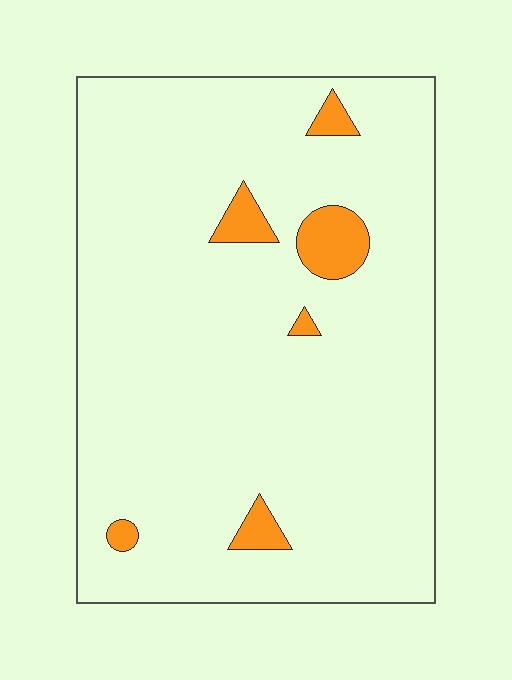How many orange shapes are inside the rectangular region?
6.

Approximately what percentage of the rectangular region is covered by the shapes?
Approximately 5%.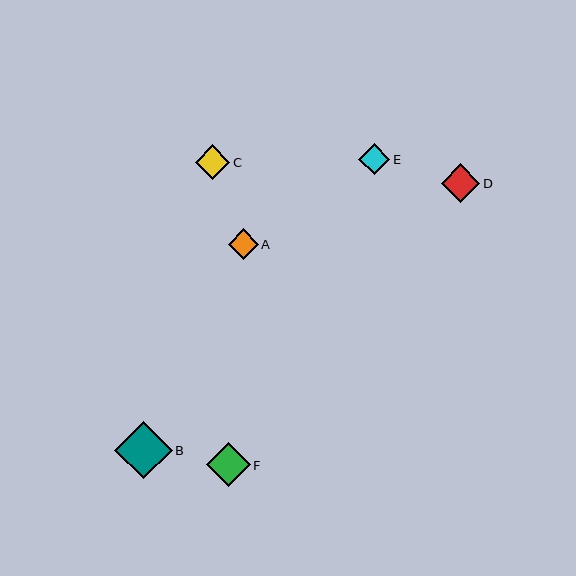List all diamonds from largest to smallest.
From largest to smallest: B, F, D, C, E, A.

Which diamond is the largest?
Diamond B is the largest with a size of approximately 57 pixels.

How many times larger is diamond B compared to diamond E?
Diamond B is approximately 1.9 times the size of diamond E.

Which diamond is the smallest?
Diamond A is the smallest with a size of approximately 30 pixels.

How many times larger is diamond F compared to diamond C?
Diamond F is approximately 1.3 times the size of diamond C.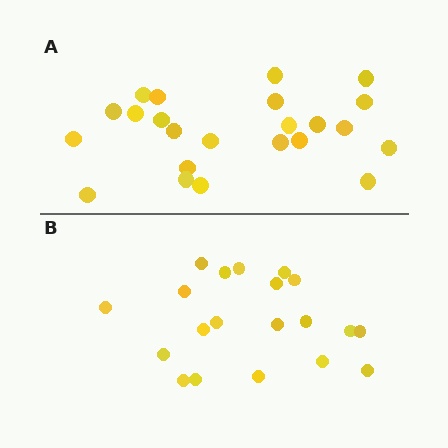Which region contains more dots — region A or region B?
Region A (the top region) has more dots.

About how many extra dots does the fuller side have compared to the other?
Region A has just a few more — roughly 2 or 3 more dots than region B.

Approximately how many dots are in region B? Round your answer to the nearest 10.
About 20 dots.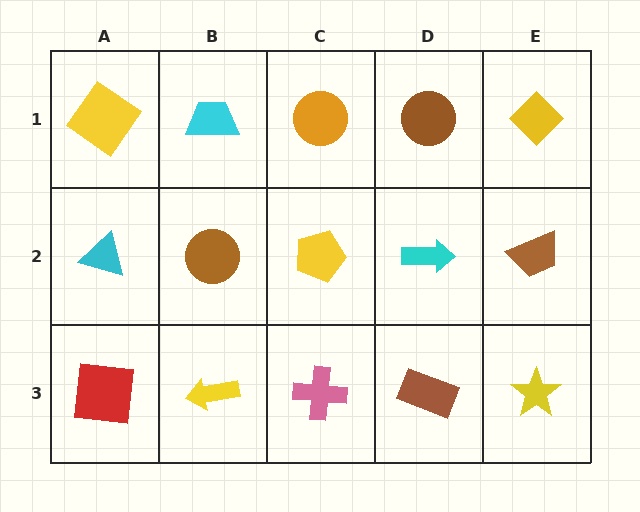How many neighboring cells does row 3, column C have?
3.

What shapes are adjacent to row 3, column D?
A cyan arrow (row 2, column D), a pink cross (row 3, column C), a yellow star (row 3, column E).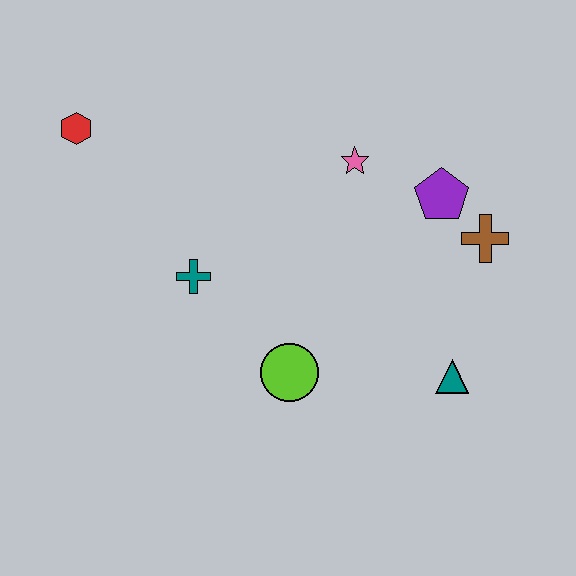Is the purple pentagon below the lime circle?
No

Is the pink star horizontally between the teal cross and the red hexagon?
No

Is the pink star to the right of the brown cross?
No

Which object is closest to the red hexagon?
The teal cross is closest to the red hexagon.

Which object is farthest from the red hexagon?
The teal triangle is farthest from the red hexagon.